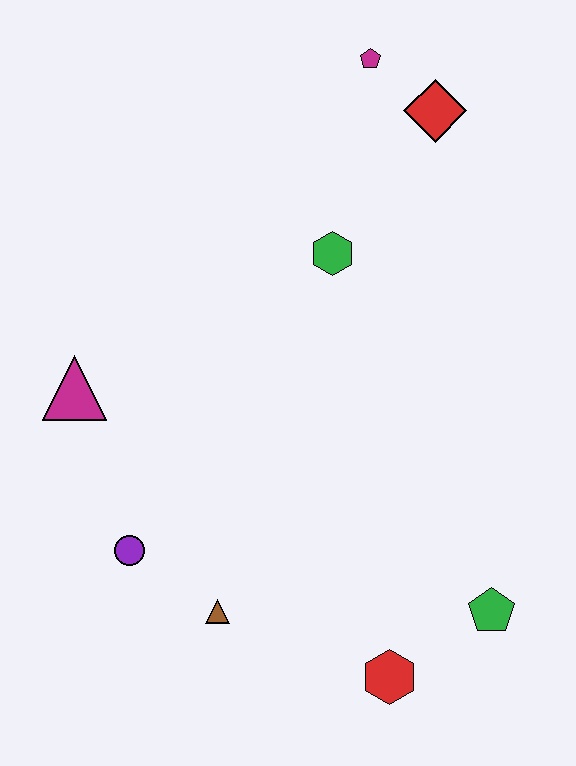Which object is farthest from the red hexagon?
The magenta pentagon is farthest from the red hexagon.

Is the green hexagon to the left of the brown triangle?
No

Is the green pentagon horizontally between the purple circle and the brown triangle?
No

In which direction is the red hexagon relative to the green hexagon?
The red hexagon is below the green hexagon.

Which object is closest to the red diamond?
The magenta pentagon is closest to the red diamond.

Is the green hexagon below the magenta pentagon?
Yes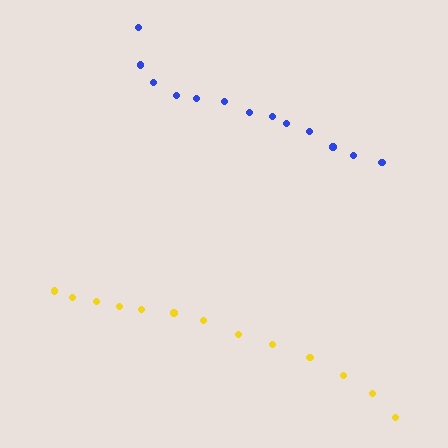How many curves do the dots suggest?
There are 2 distinct paths.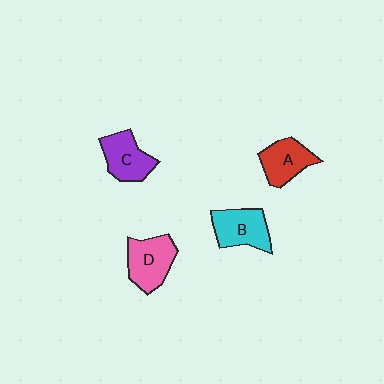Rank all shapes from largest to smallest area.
From largest to smallest: D (pink), B (cyan), C (purple), A (red).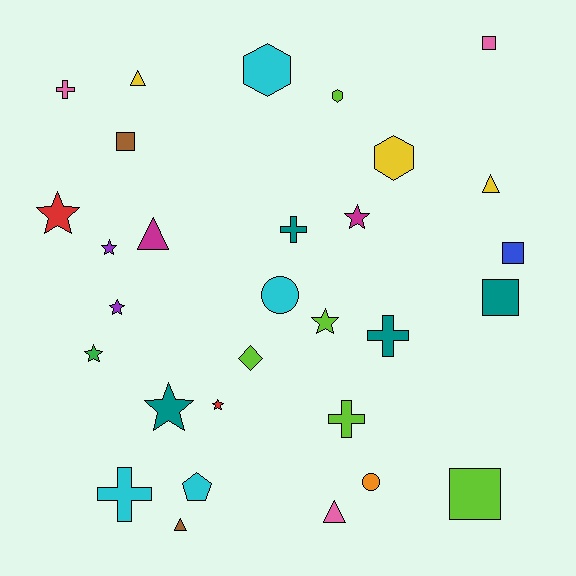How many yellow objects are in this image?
There are 3 yellow objects.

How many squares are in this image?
There are 5 squares.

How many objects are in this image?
There are 30 objects.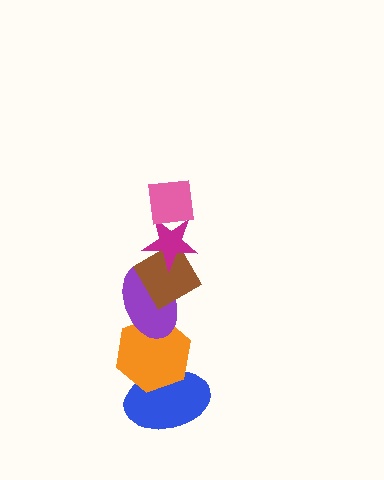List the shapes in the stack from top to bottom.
From top to bottom: the pink square, the magenta star, the brown diamond, the purple ellipse, the orange hexagon, the blue ellipse.